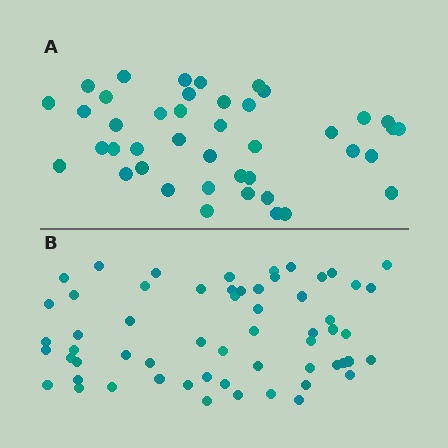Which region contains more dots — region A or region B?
Region B (the bottom region) has more dots.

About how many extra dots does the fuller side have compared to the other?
Region B has approximately 15 more dots than region A.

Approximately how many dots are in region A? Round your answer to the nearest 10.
About 40 dots. (The exact count is 42, which rounds to 40.)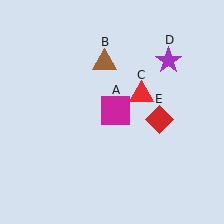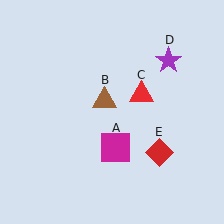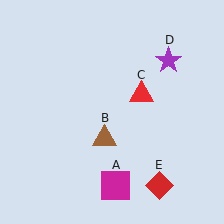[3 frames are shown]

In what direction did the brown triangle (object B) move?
The brown triangle (object B) moved down.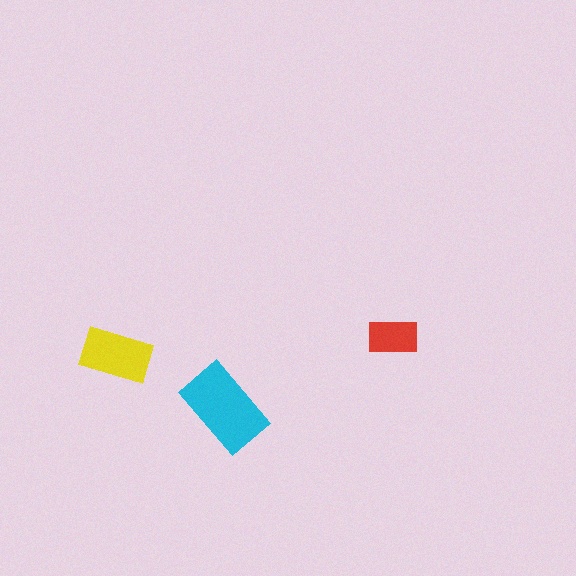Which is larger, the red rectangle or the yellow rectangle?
The yellow one.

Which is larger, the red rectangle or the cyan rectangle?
The cyan one.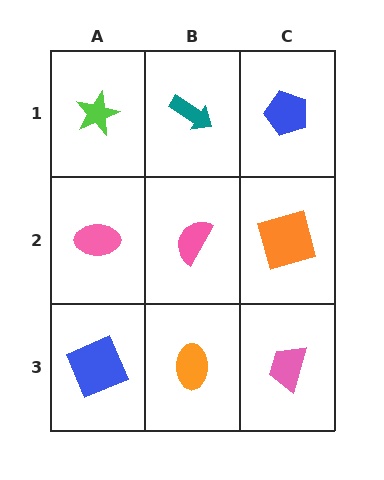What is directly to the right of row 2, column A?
A pink semicircle.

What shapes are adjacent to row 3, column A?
A pink ellipse (row 2, column A), an orange ellipse (row 3, column B).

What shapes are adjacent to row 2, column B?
A teal arrow (row 1, column B), an orange ellipse (row 3, column B), a pink ellipse (row 2, column A), an orange square (row 2, column C).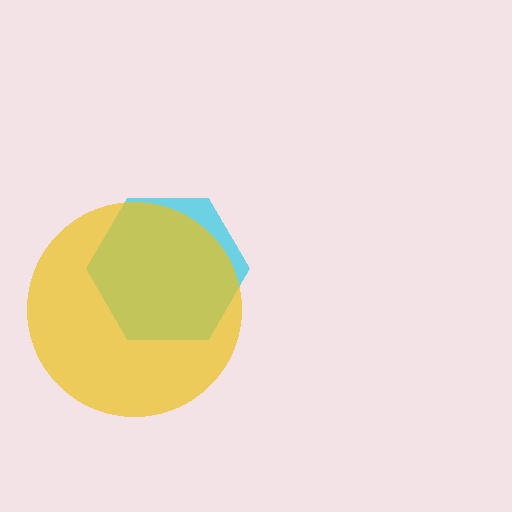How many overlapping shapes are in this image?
There are 2 overlapping shapes in the image.